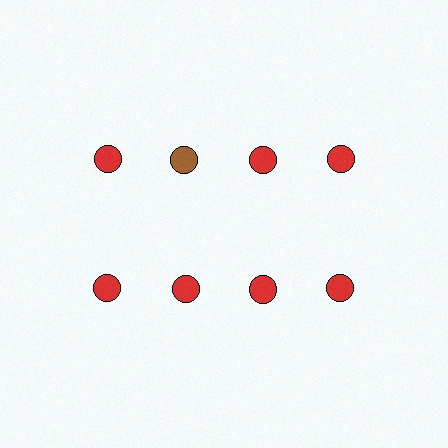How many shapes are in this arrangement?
There are 8 shapes arranged in a grid pattern.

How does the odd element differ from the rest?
It has a different color: brown instead of red.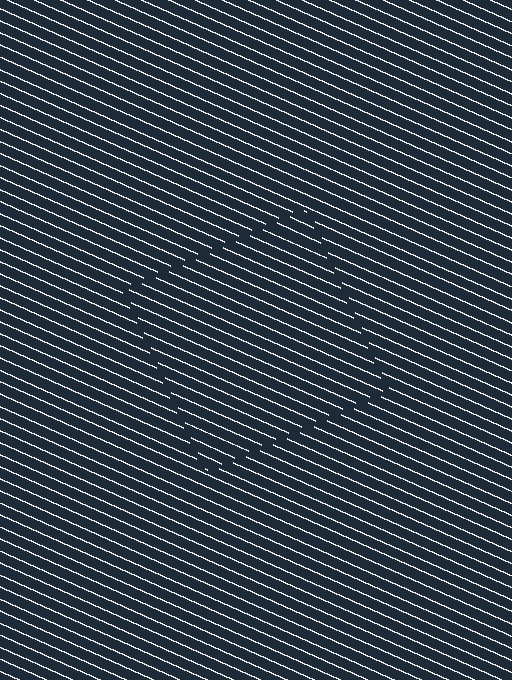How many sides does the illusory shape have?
4 sides — the line-ends trace a square.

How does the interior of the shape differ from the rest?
The interior of the shape contains the same grating, shifted by half a period — the contour is defined by the phase discontinuity where line-ends from the inner and outer gratings abut.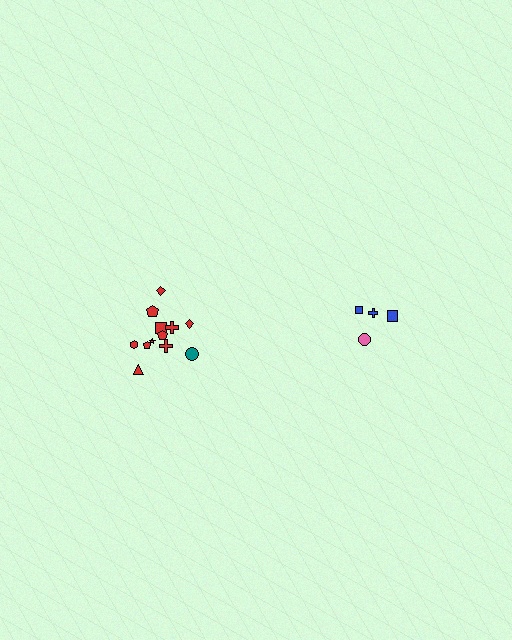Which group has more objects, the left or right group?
The left group.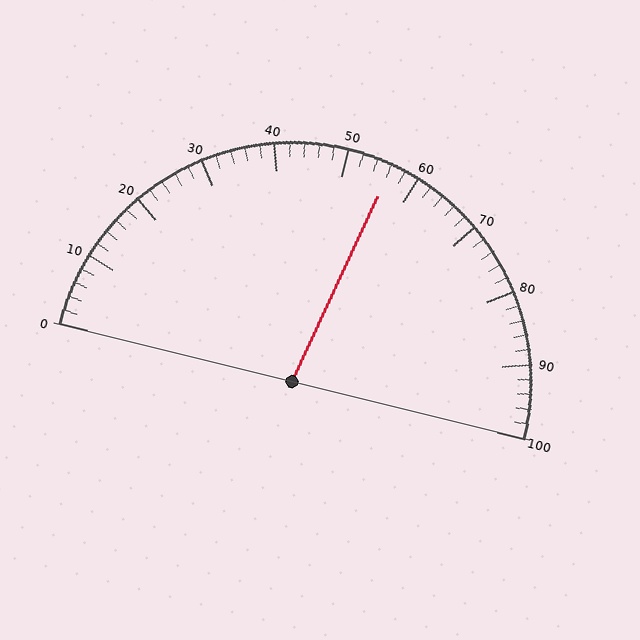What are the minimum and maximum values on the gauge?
The gauge ranges from 0 to 100.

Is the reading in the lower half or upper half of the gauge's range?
The reading is in the upper half of the range (0 to 100).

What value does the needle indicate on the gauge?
The needle indicates approximately 56.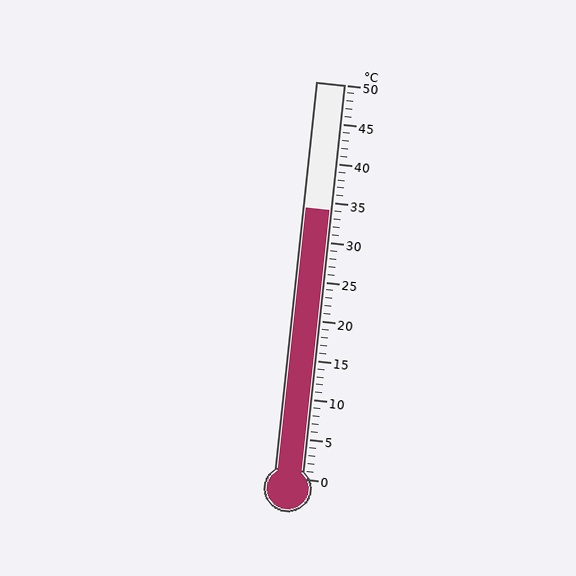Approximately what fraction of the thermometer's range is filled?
The thermometer is filled to approximately 70% of its range.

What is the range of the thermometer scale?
The thermometer scale ranges from 0°C to 50°C.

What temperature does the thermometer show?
The thermometer shows approximately 34°C.